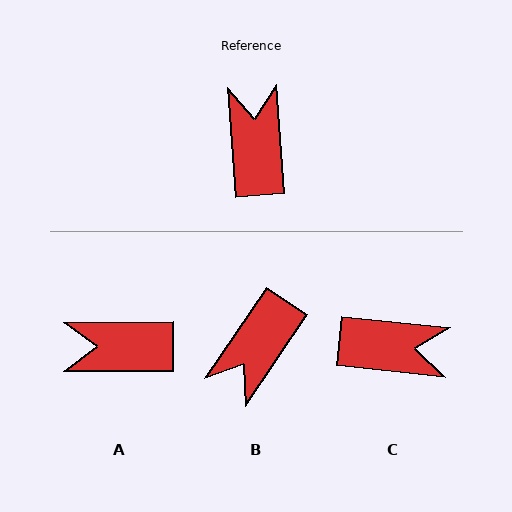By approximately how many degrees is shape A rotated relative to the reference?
Approximately 86 degrees counter-clockwise.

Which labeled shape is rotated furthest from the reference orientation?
B, about 142 degrees away.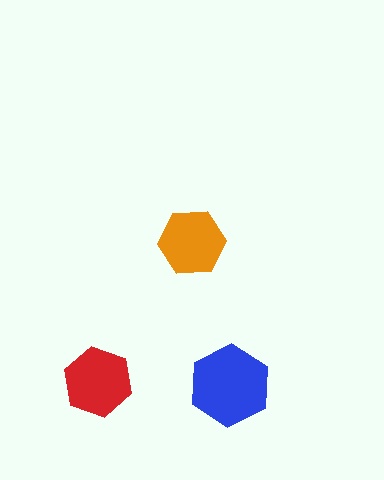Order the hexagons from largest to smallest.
the blue one, the red one, the orange one.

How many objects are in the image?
There are 3 objects in the image.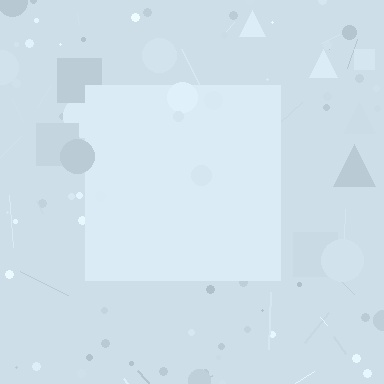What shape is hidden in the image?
A square is hidden in the image.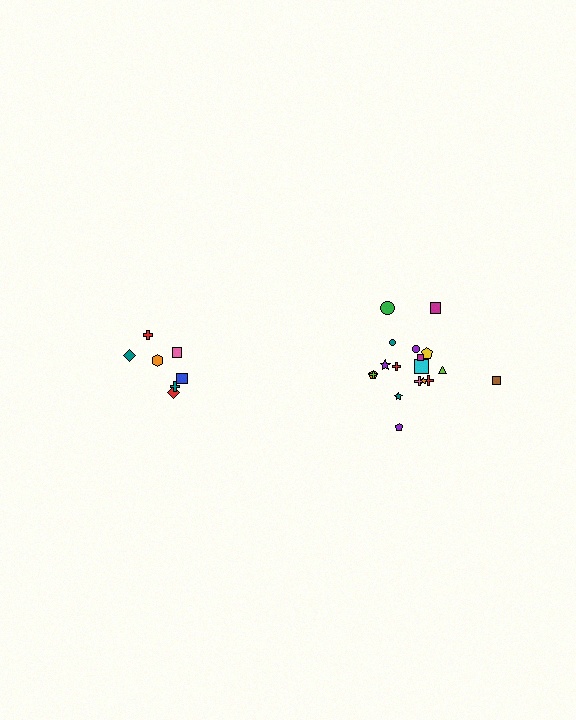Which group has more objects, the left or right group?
The right group.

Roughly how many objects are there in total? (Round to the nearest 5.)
Roughly 25 objects in total.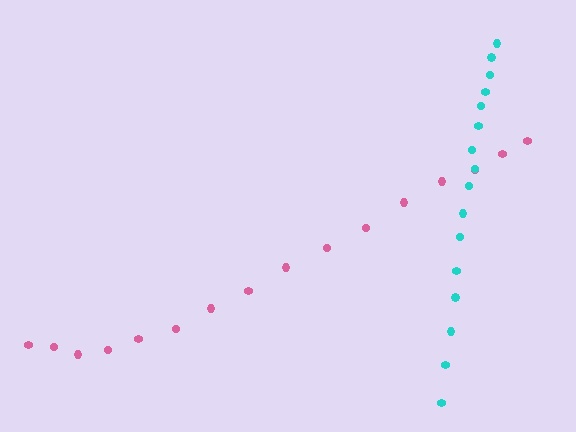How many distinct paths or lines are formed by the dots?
There are 2 distinct paths.